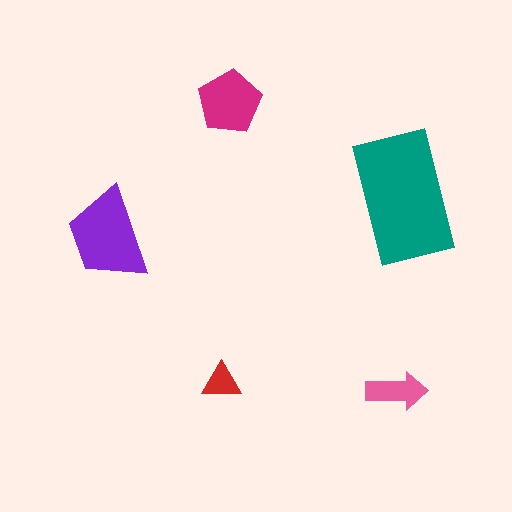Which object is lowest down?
The pink arrow is bottommost.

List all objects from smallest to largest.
The red triangle, the pink arrow, the magenta pentagon, the purple trapezoid, the teal rectangle.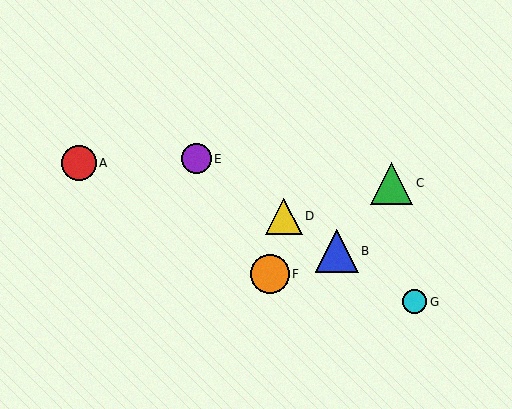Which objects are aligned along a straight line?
Objects B, D, E, G are aligned along a straight line.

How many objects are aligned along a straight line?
4 objects (B, D, E, G) are aligned along a straight line.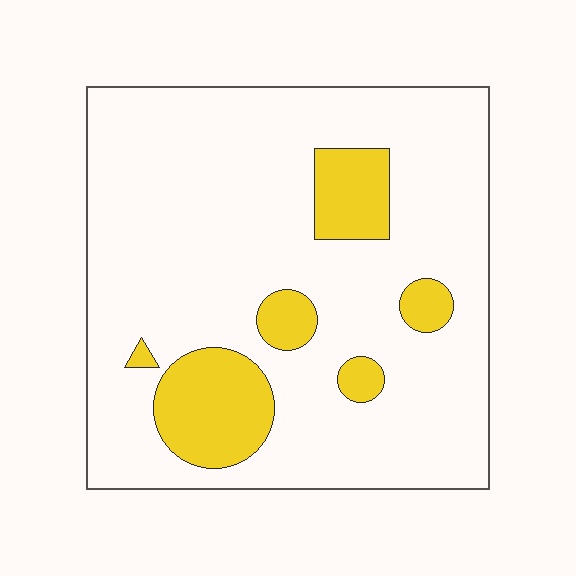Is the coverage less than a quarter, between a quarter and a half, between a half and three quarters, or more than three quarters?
Less than a quarter.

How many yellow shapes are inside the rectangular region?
6.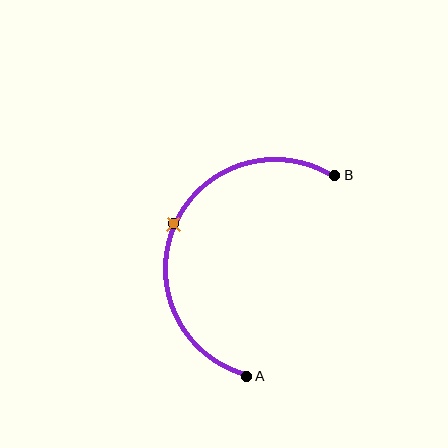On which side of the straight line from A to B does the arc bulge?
The arc bulges to the left of the straight line connecting A and B.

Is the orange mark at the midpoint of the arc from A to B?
Yes. The orange mark lies on the arc at equal arc-length from both A and B — it is the arc midpoint.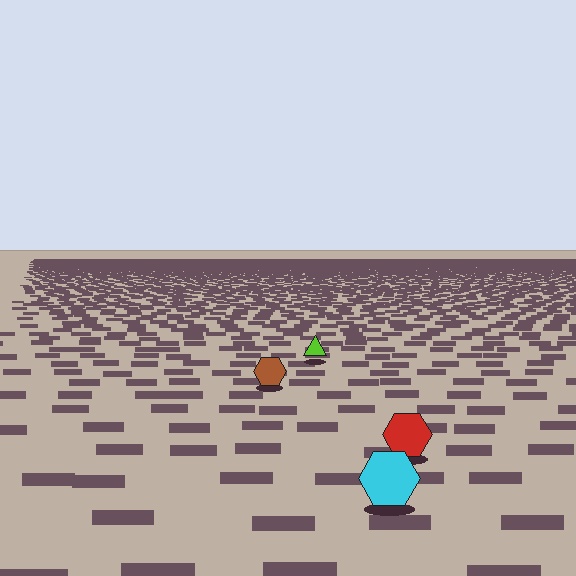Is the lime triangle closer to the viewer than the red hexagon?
No. The red hexagon is closer — you can tell from the texture gradient: the ground texture is coarser near it.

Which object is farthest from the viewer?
The lime triangle is farthest from the viewer. It appears smaller and the ground texture around it is denser.